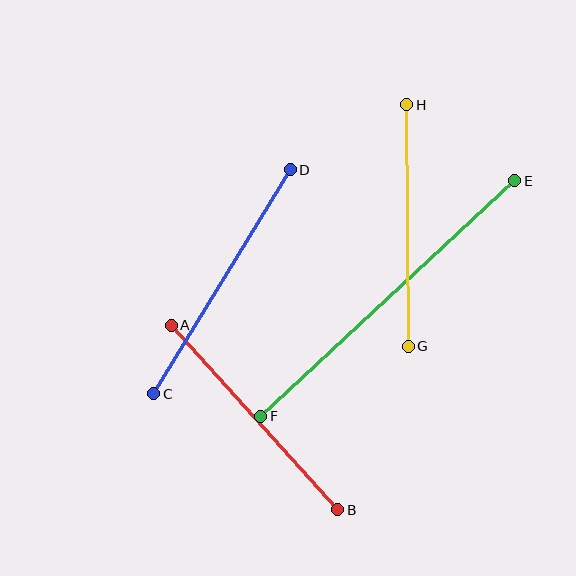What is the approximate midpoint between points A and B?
The midpoint is at approximately (254, 417) pixels.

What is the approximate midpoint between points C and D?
The midpoint is at approximately (222, 282) pixels.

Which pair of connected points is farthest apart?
Points E and F are farthest apart.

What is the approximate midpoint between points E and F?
The midpoint is at approximately (388, 298) pixels.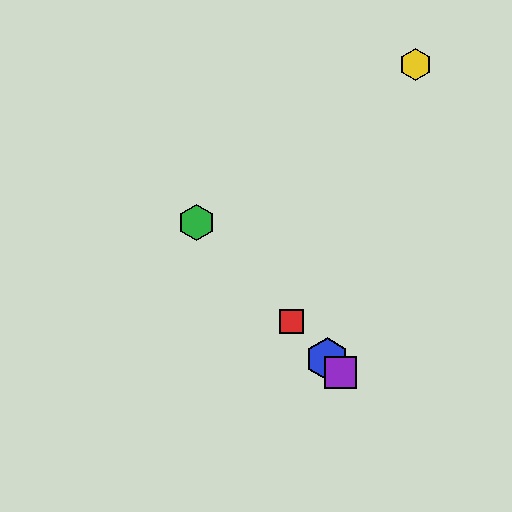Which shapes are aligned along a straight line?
The red square, the blue hexagon, the green hexagon, the purple square are aligned along a straight line.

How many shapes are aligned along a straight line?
4 shapes (the red square, the blue hexagon, the green hexagon, the purple square) are aligned along a straight line.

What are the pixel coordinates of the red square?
The red square is at (291, 322).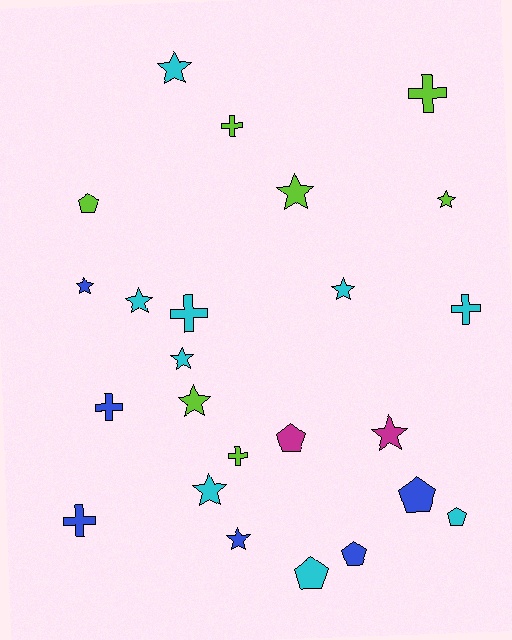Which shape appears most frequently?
Star, with 11 objects.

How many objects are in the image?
There are 24 objects.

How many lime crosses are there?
There are 3 lime crosses.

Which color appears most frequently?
Cyan, with 9 objects.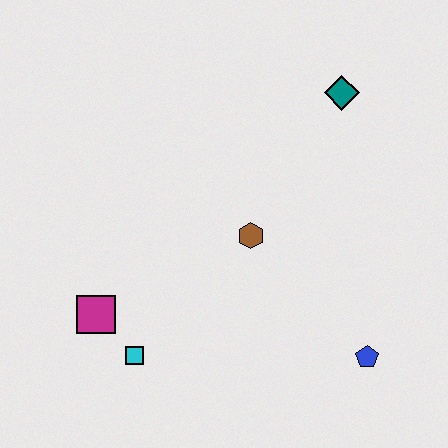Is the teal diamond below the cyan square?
No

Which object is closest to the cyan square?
The magenta square is closest to the cyan square.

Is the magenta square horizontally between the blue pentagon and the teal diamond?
No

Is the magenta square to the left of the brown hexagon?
Yes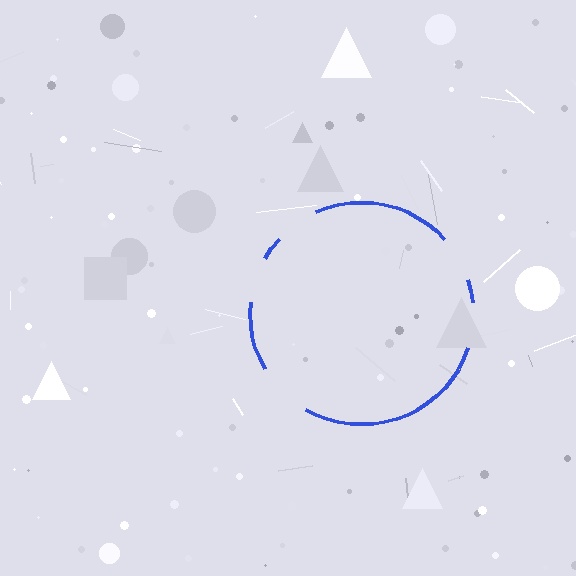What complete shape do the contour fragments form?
The contour fragments form a circle.